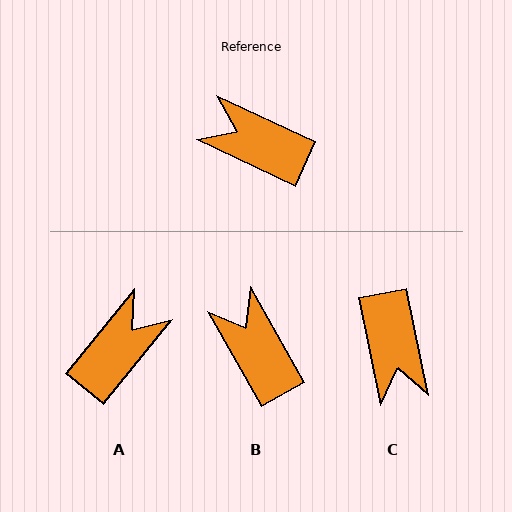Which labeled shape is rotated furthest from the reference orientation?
C, about 127 degrees away.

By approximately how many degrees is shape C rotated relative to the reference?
Approximately 127 degrees counter-clockwise.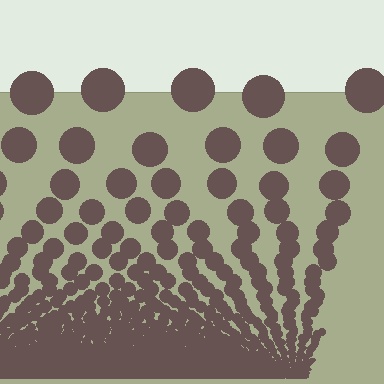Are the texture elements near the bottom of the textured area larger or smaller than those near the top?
Smaller. The gradient is inverted — elements near the bottom are smaller and denser.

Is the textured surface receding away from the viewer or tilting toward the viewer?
The surface appears to tilt toward the viewer. Texture elements get larger and sparser toward the top.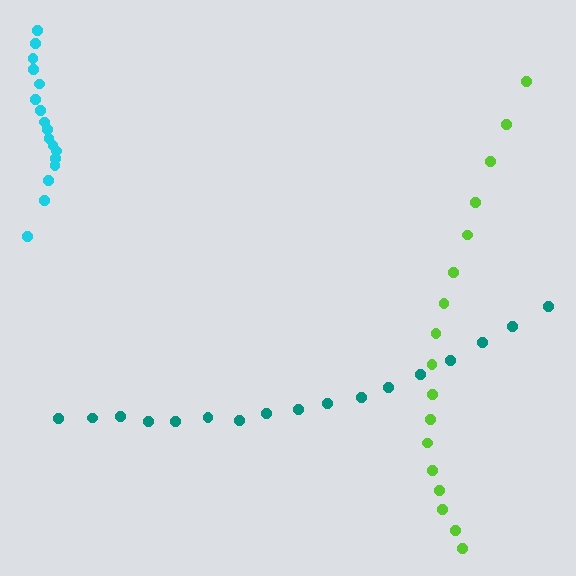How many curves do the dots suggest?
There are 3 distinct paths.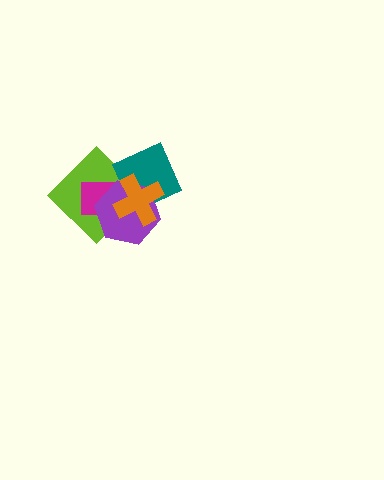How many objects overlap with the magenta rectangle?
4 objects overlap with the magenta rectangle.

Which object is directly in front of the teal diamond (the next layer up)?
The purple hexagon is directly in front of the teal diamond.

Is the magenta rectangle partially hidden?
Yes, it is partially covered by another shape.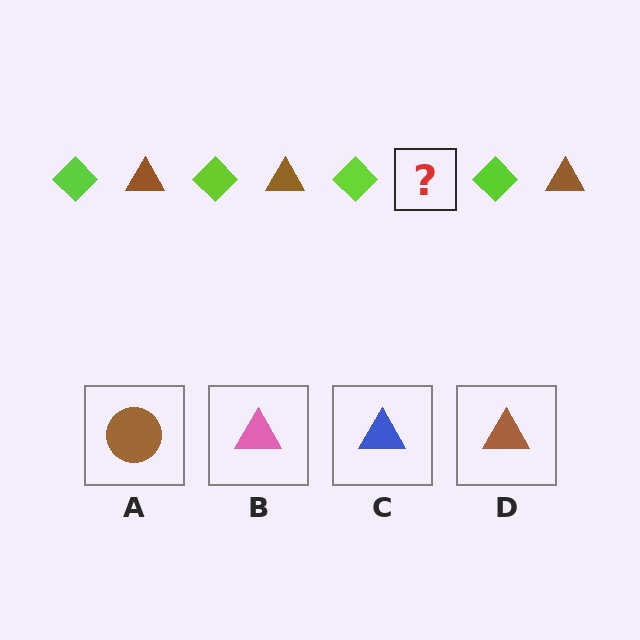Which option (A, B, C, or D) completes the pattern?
D.